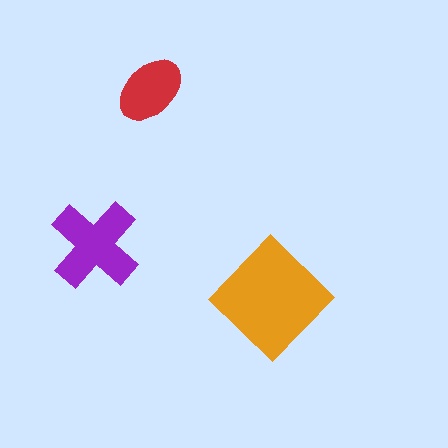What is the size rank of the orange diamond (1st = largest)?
1st.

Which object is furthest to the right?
The orange diamond is rightmost.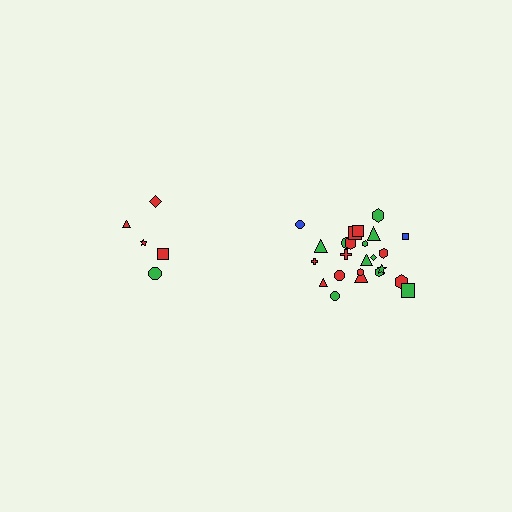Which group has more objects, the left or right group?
The right group.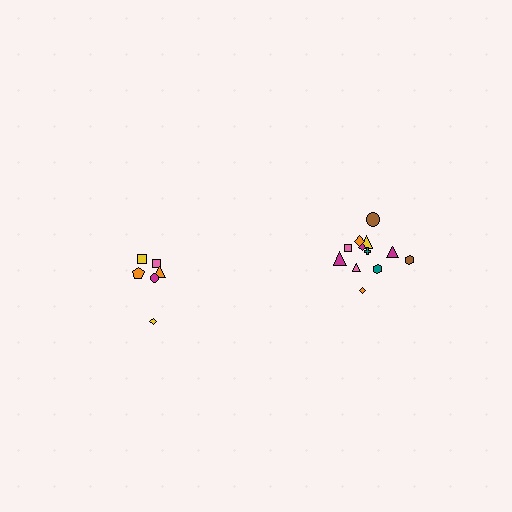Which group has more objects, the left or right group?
The right group.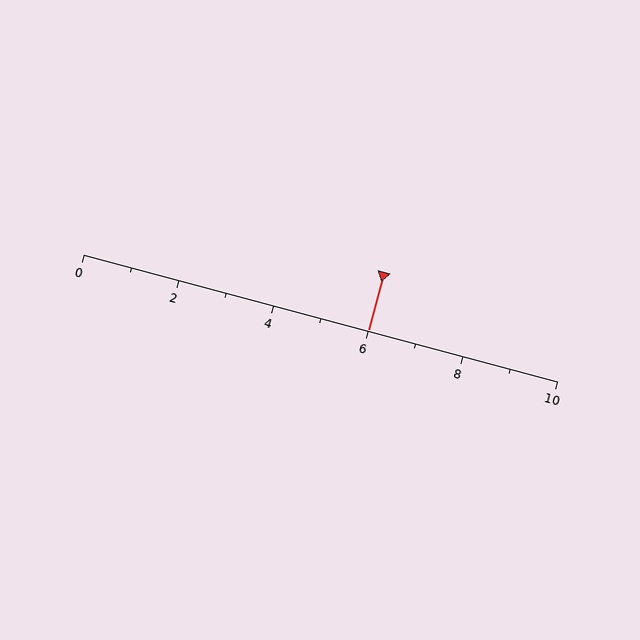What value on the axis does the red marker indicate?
The marker indicates approximately 6.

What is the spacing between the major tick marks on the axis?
The major ticks are spaced 2 apart.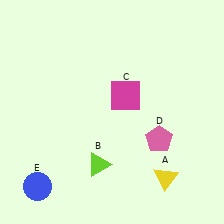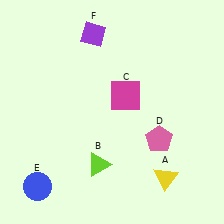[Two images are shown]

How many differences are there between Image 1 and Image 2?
There is 1 difference between the two images.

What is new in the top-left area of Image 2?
A purple diamond (F) was added in the top-left area of Image 2.